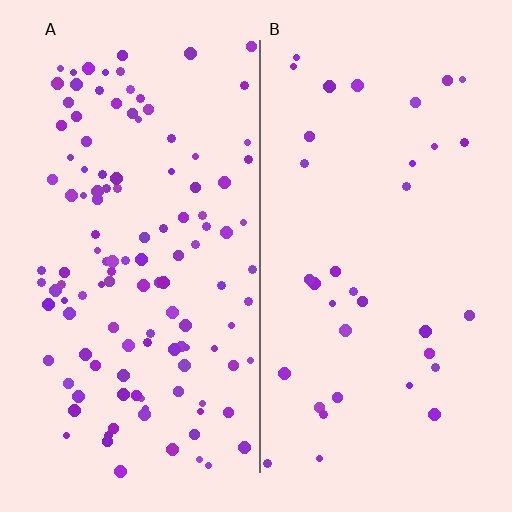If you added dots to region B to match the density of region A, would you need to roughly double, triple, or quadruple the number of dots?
Approximately triple.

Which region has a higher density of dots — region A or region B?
A (the left).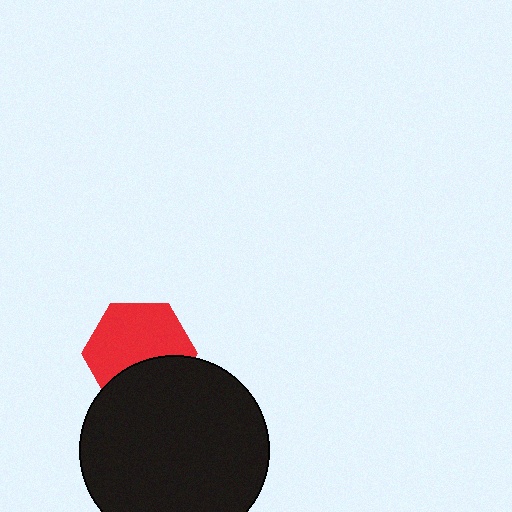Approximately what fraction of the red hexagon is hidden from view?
Roughly 36% of the red hexagon is hidden behind the black circle.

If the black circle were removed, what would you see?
You would see the complete red hexagon.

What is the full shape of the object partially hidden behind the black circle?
The partially hidden object is a red hexagon.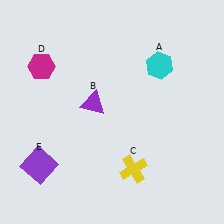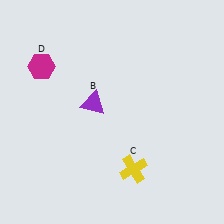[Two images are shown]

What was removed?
The purple square (E), the cyan hexagon (A) were removed in Image 2.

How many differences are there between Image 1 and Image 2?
There are 2 differences between the two images.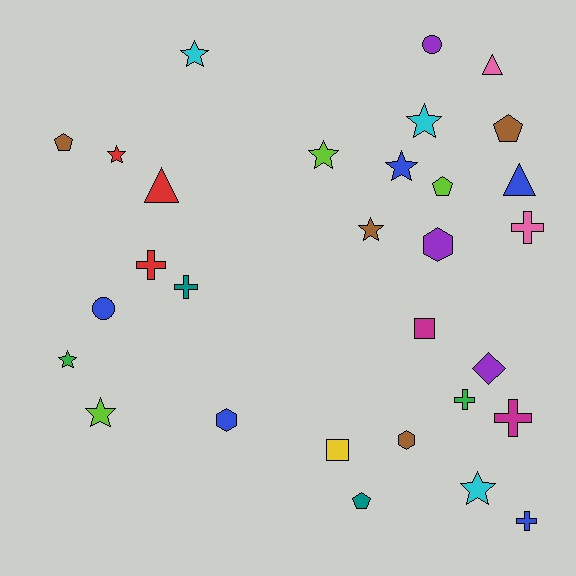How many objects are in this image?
There are 30 objects.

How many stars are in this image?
There are 9 stars.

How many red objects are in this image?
There are 3 red objects.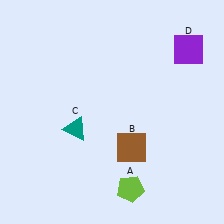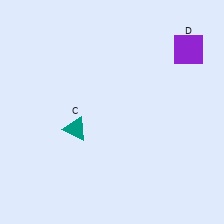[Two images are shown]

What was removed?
The brown square (B), the lime pentagon (A) were removed in Image 2.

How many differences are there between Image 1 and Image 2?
There are 2 differences between the two images.